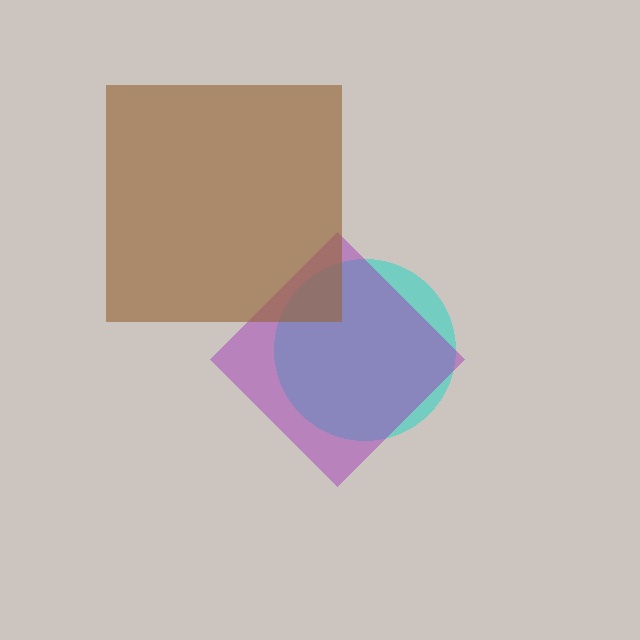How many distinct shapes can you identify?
There are 3 distinct shapes: a cyan circle, a purple diamond, a brown square.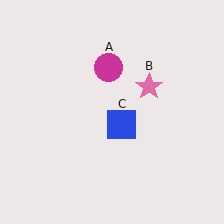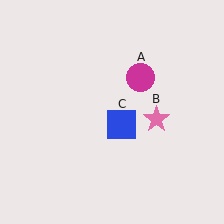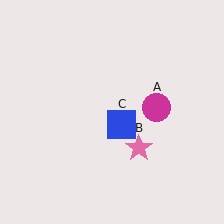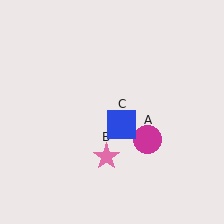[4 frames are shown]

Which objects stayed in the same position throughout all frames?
Blue square (object C) remained stationary.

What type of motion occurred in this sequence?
The magenta circle (object A), pink star (object B) rotated clockwise around the center of the scene.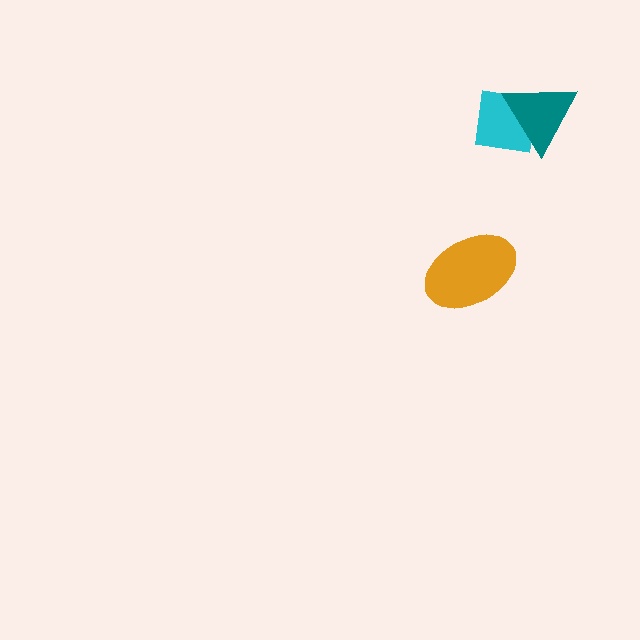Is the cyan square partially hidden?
Yes, it is partially covered by another shape.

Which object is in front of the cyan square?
The teal triangle is in front of the cyan square.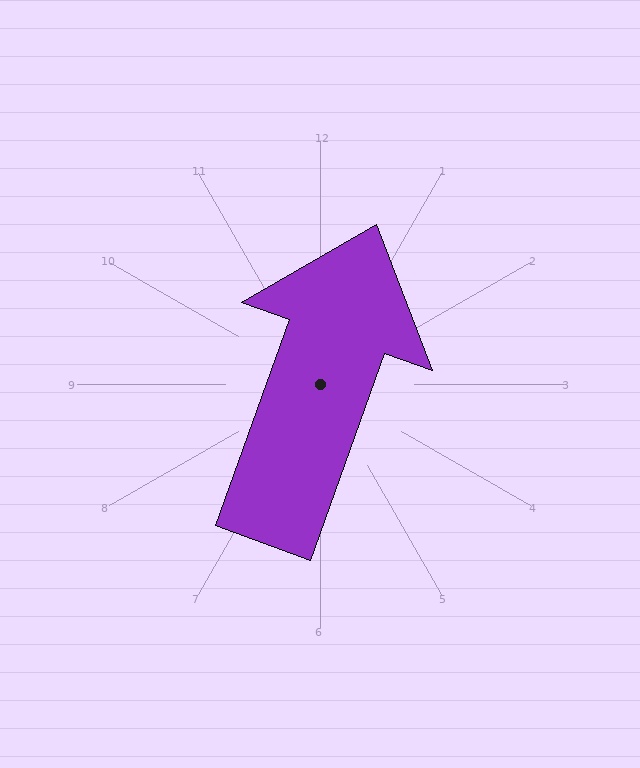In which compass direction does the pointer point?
North.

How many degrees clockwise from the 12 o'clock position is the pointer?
Approximately 20 degrees.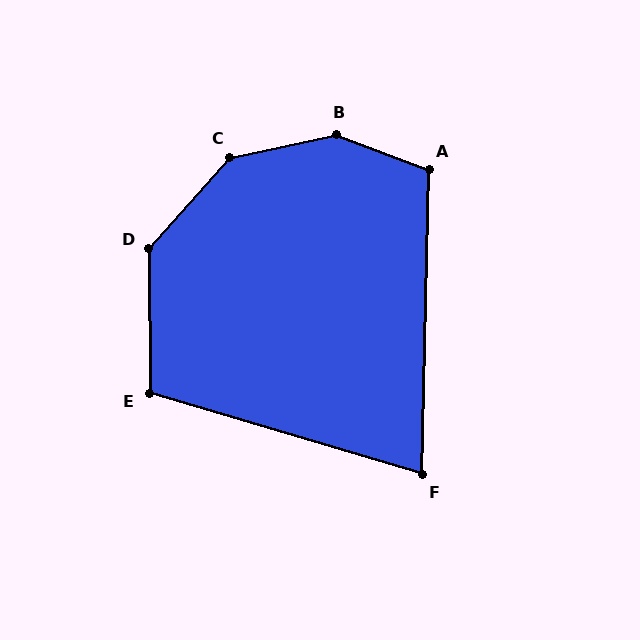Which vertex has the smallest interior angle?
F, at approximately 75 degrees.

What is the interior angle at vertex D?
Approximately 138 degrees (obtuse).